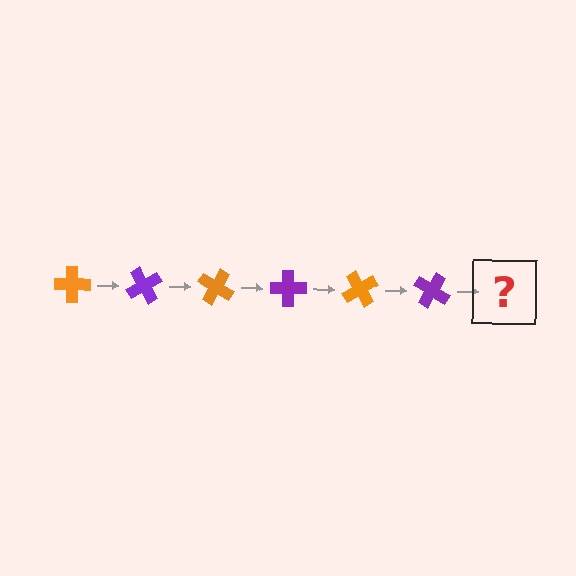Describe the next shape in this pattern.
It should be an orange cross, rotated 360 degrees from the start.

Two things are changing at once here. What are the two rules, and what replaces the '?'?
The two rules are that it rotates 60 degrees each step and the color cycles through orange and purple. The '?' should be an orange cross, rotated 360 degrees from the start.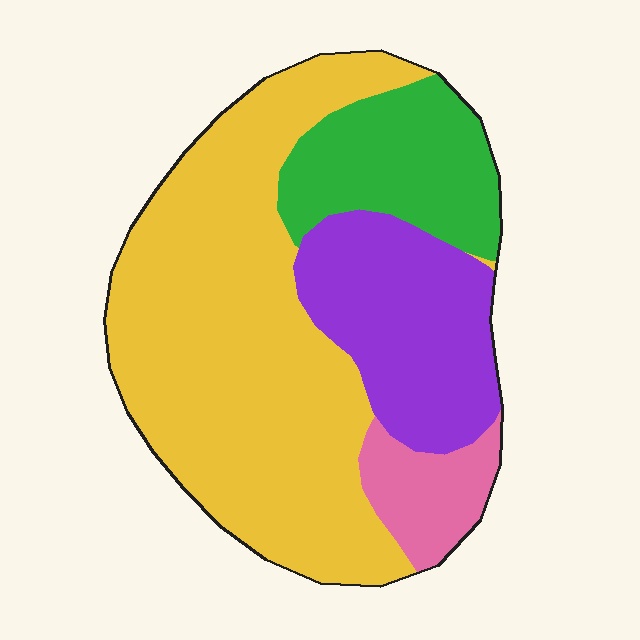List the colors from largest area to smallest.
From largest to smallest: yellow, purple, green, pink.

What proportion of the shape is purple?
Purple covers around 20% of the shape.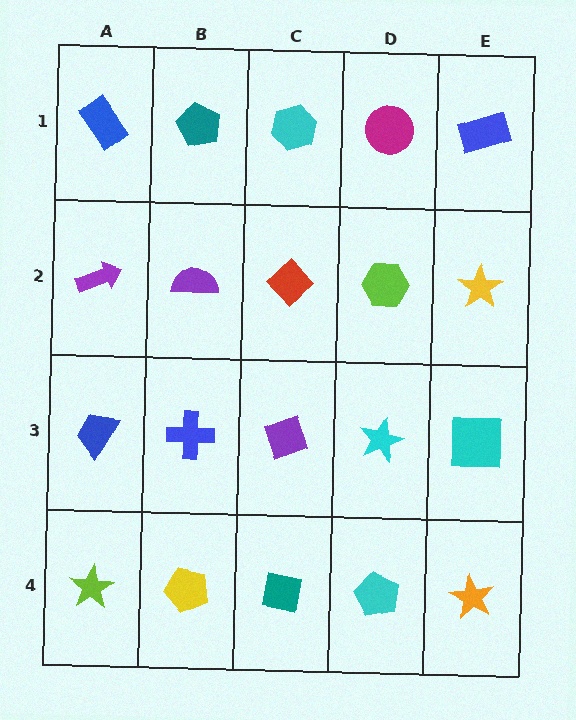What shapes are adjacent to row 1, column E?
A yellow star (row 2, column E), a magenta circle (row 1, column D).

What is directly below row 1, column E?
A yellow star.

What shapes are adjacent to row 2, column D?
A magenta circle (row 1, column D), a cyan star (row 3, column D), a red diamond (row 2, column C), a yellow star (row 2, column E).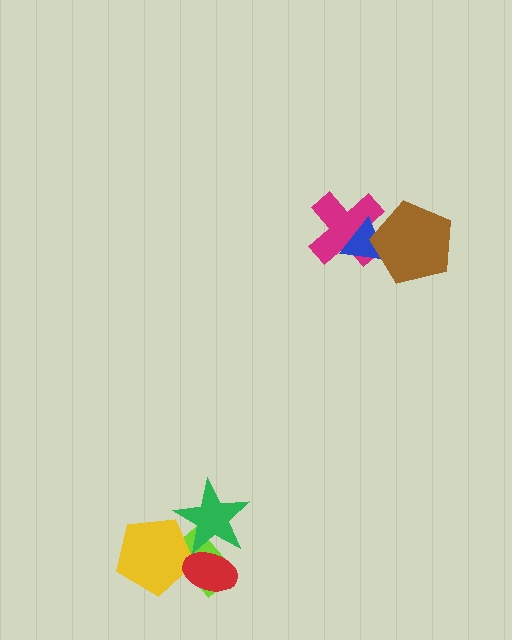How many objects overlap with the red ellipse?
3 objects overlap with the red ellipse.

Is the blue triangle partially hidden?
Yes, it is partially covered by another shape.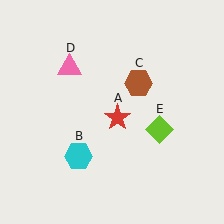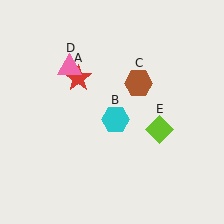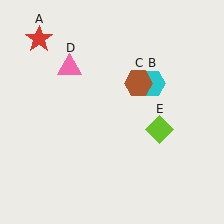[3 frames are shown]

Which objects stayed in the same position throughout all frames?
Brown hexagon (object C) and pink triangle (object D) and lime diamond (object E) remained stationary.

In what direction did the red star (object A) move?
The red star (object A) moved up and to the left.